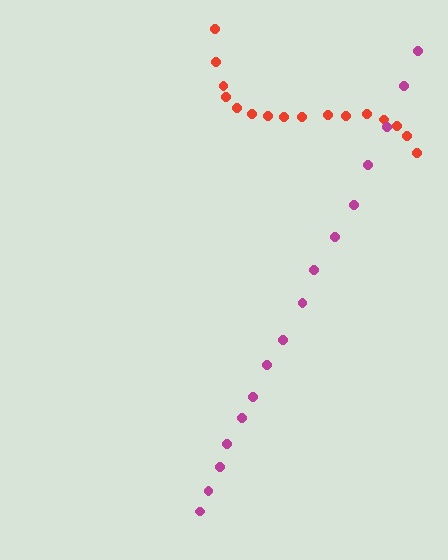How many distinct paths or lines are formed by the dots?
There are 2 distinct paths.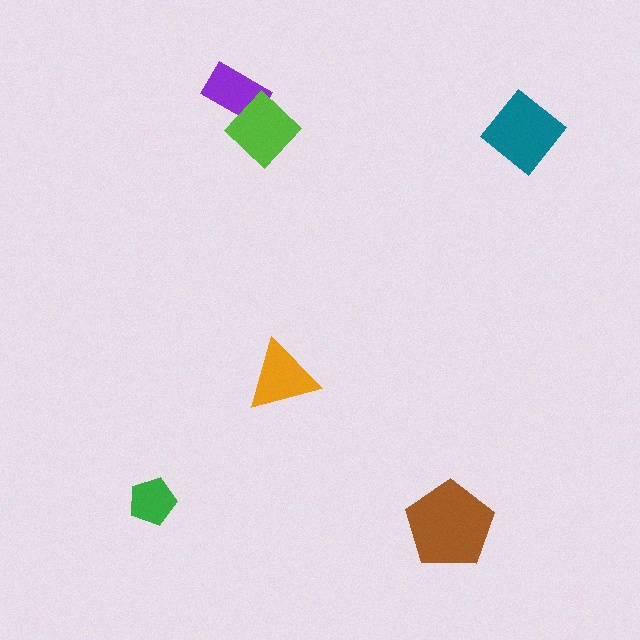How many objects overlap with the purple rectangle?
1 object overlaps with the purple rectangle.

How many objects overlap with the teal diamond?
0 objects overlap with the teal diamond.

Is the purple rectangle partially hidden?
Yes, it is partially covered by another shape.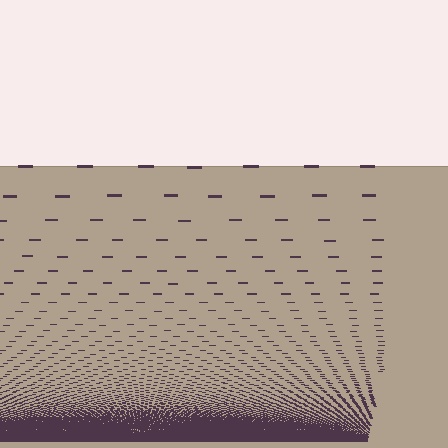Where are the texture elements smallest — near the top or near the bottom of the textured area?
Near the bottom.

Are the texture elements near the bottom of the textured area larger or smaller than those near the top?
Smaller. The gradient is inverted — elements near the bottom are smaller and denser.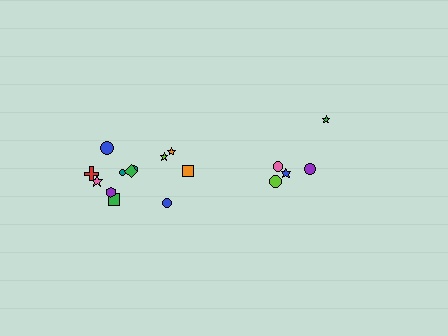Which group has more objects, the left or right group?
The left group.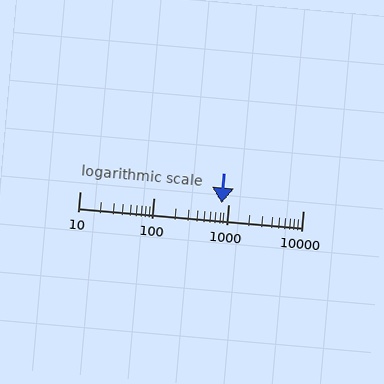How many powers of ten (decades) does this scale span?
The scale spans 3 decades, from 10 to 10000.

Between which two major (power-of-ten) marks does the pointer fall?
The pointer is between 100 and 1000.